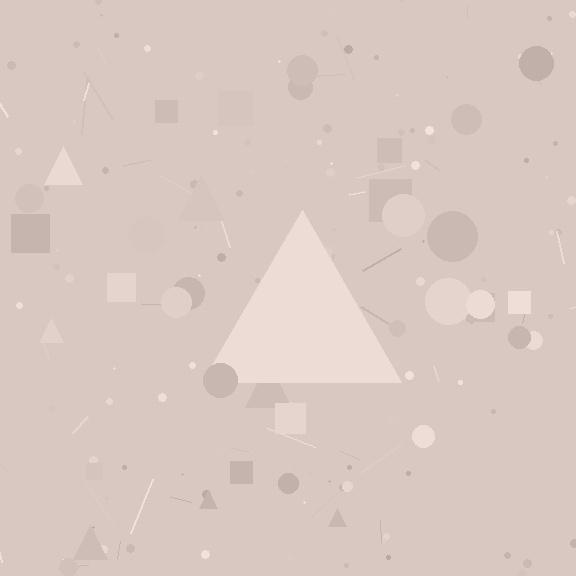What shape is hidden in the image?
A triangle is hidden in the image.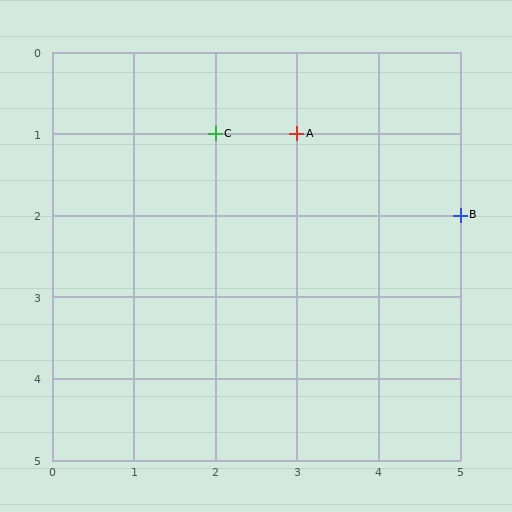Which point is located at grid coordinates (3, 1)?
Point A is at (3, 1).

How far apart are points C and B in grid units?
Points C and B are 3 columns and 1 row apart (about 3.2 grid units diagonally).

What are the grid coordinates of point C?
Point C is at grid coordinates (2, 1).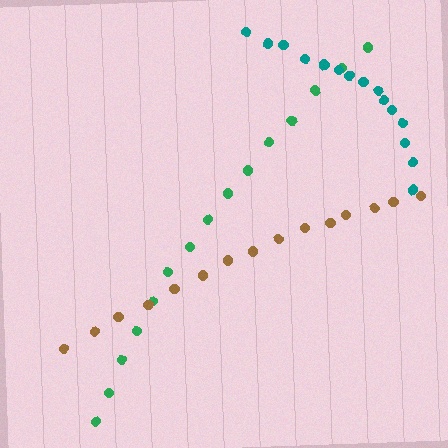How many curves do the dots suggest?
There are 3 distinct paths.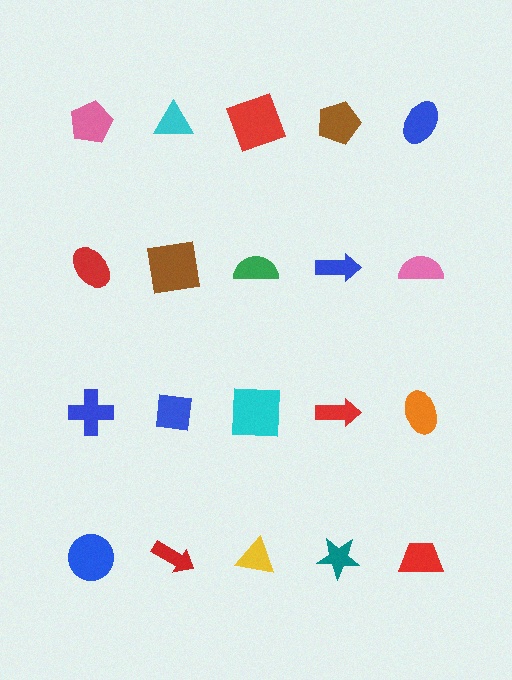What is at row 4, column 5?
A red trapezoid.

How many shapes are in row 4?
5 shapes.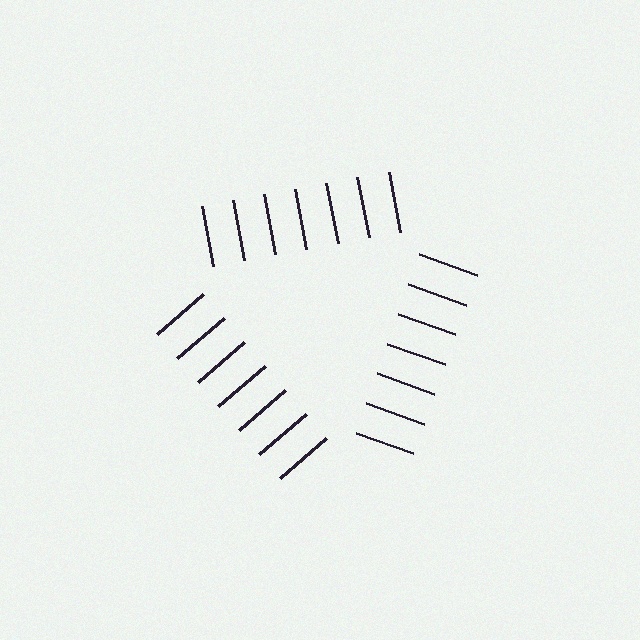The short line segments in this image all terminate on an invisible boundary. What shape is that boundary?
An illusory triangle — the line segments terminate on its edges but no continuous stroke is drawn.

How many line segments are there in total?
21 — 7 along each of the 3 edges.